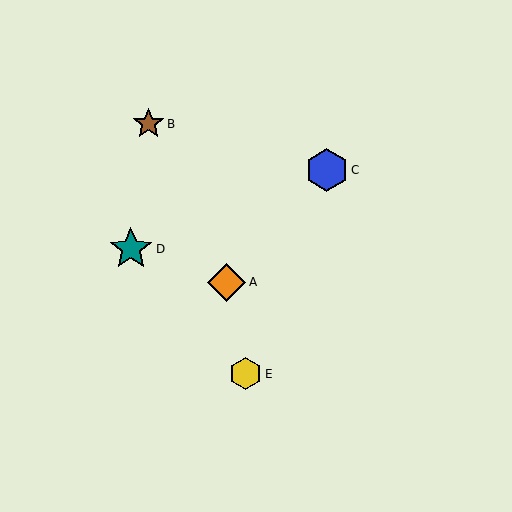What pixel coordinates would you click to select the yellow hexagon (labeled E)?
Click at (246, 374) to select the yellow hexagon E.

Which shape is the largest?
The teal star (labeled D) is the largest.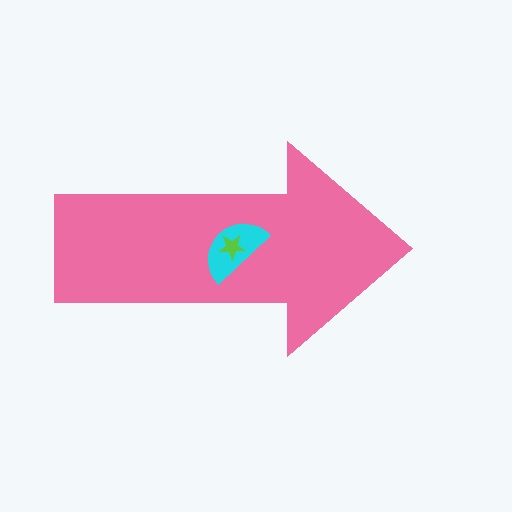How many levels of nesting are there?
3.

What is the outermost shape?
The pink arrow.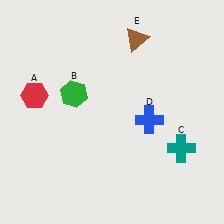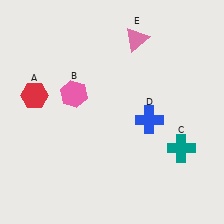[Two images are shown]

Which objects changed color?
B changed from green to pink. E changed from brown to pink.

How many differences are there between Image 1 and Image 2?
There are 2 differences between the two images.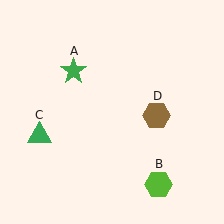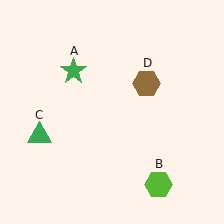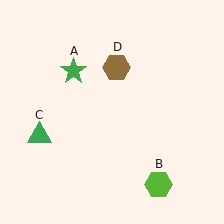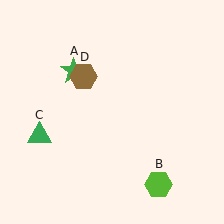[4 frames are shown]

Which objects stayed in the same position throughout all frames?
Green star (object A) and lime hexagon (object B) and green triangle (object C) remained stationary.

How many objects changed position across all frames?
1 object changed position: brown hexagon (object D).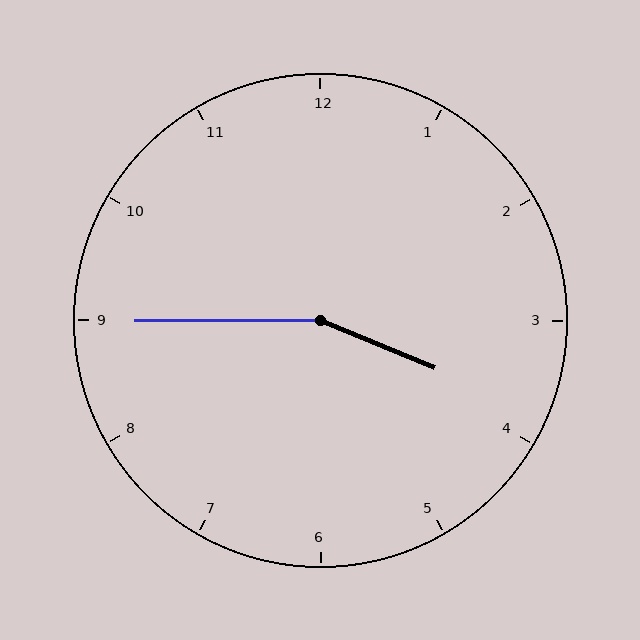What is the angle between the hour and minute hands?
Approximately 158 degrees.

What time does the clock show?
3:45.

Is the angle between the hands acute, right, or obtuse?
It is obtuse.